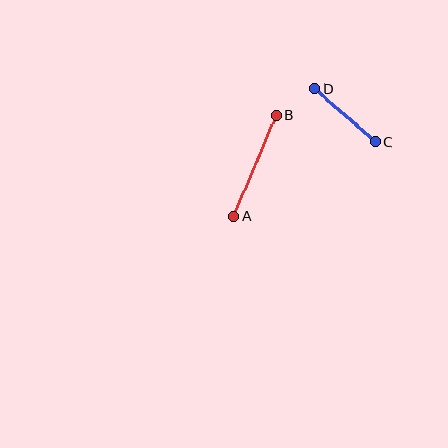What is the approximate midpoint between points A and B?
The midpoint is at approximately (255, 166) pixels.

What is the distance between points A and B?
The distance is approximately 110 pixels.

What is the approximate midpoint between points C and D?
The midpoint is at approximately (345, 115) pixels.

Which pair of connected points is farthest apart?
Points A and B are farthest apart.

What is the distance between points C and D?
The distance is approximately 81 pixels.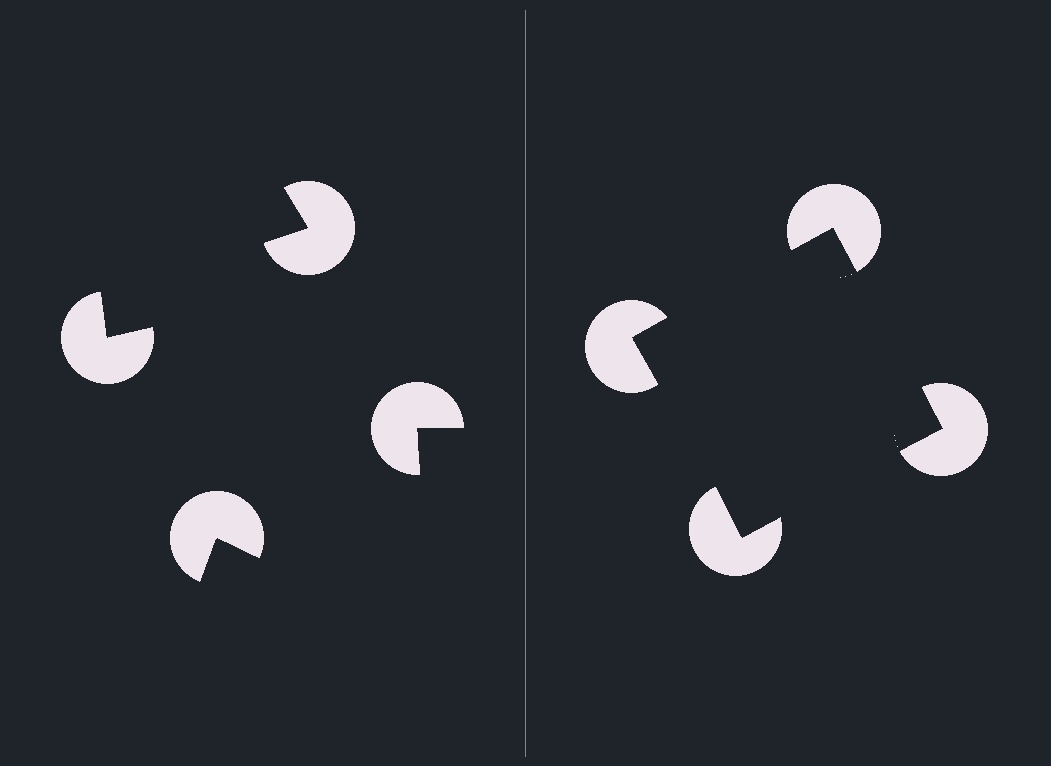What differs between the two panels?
The pac-man discs are positioned identically on both sides; only the wedge orientations differ. On the right they align to a square; on the left they are misaligned.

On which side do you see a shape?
An illusory square appears on the right side. On the left side the wedge cuts are rotated, so no coherent shape forms.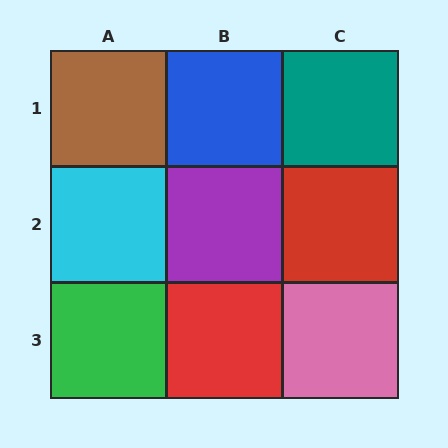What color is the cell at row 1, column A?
Brown.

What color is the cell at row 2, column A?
Cyan.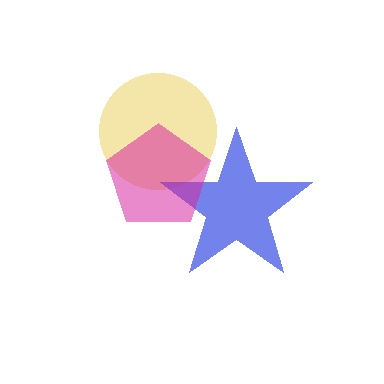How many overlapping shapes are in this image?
There are 3 overlapping shapes in the image.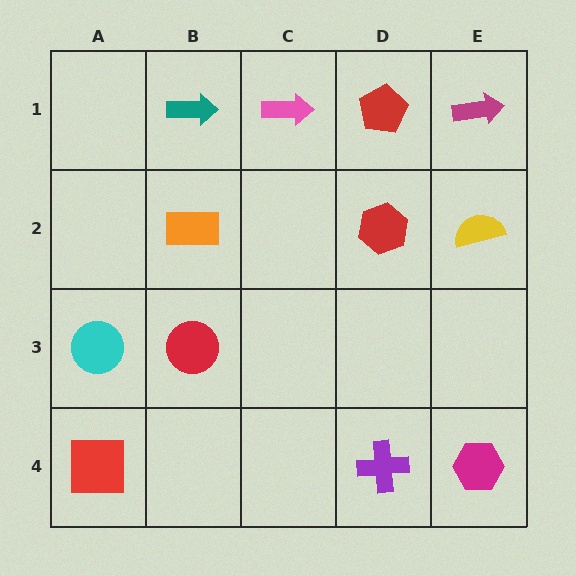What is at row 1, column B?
A teal arrow.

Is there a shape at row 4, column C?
No, that cell is empty.